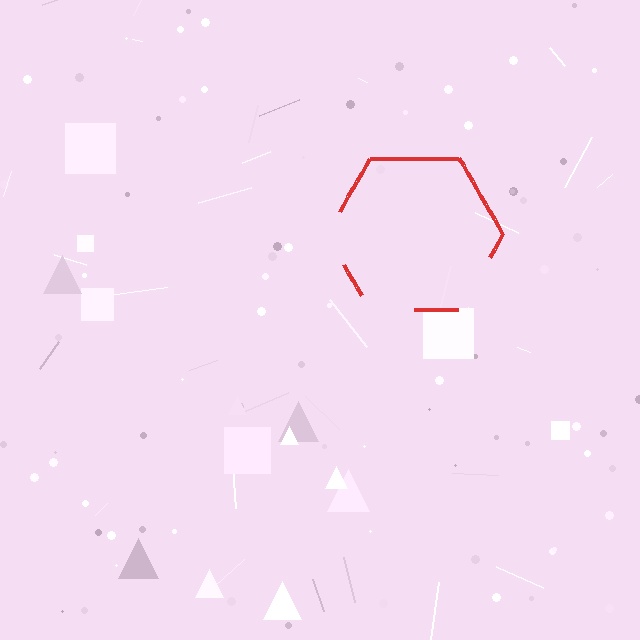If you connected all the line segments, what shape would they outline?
They would outline a hexagon.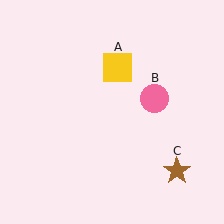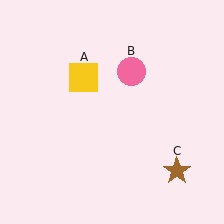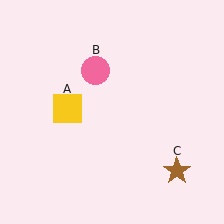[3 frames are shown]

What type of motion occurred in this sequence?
The yellow square (object A), pink circle (object B) rotated counterclockwise around the center of the scene.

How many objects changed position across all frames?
2 objects changed position: yellow square (object A), pink circle (object B).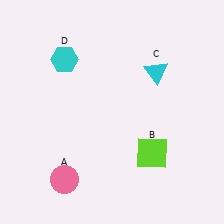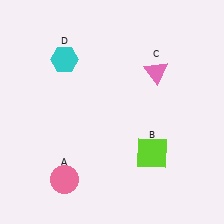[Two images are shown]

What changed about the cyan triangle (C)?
In Image 1, C is cyan. In Image 2, it changed to pink.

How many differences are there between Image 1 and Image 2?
There is 1 difference between the two images.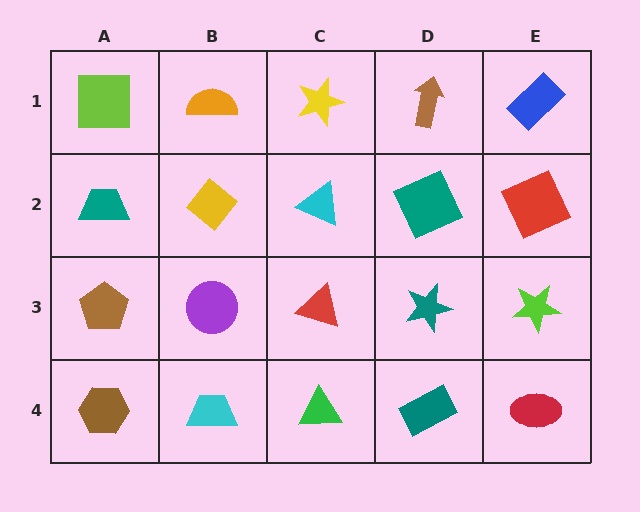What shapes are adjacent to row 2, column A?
A lime square (row 1, column A), a brown pentagon (row 3, column A), a yellow diamond (row 2, column B).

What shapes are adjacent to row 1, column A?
A teal trapezoid (row 2, column A), an orange semicircle (row 1, column B).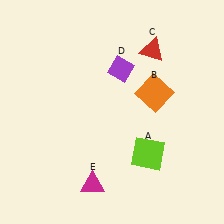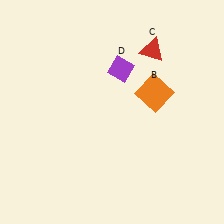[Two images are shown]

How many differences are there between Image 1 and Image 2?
There are 2 differences between the two images.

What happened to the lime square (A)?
The lime square (A) was removed in Image 2. It was in the bottom-right area of Image 1.